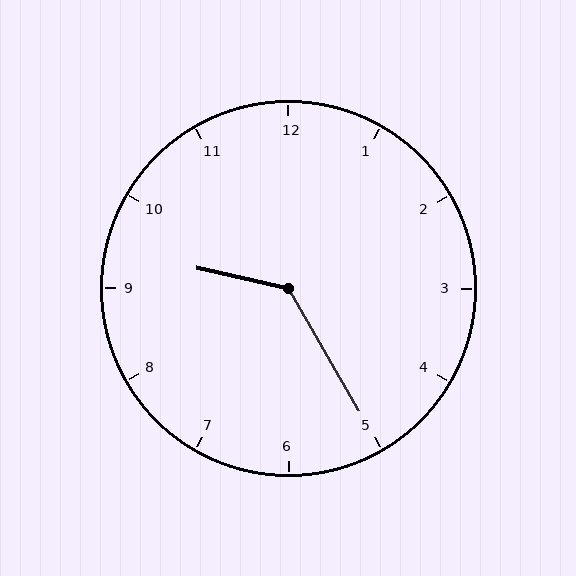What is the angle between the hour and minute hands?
Approximately 132 degrees.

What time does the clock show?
9:25.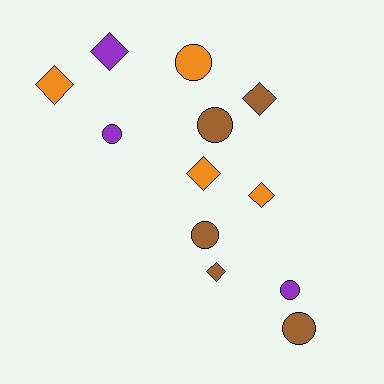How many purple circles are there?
There are 2 purple circles.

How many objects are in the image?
There are 12 objects.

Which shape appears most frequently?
Diamond, with 6 objects.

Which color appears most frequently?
Brown, with 5 objects.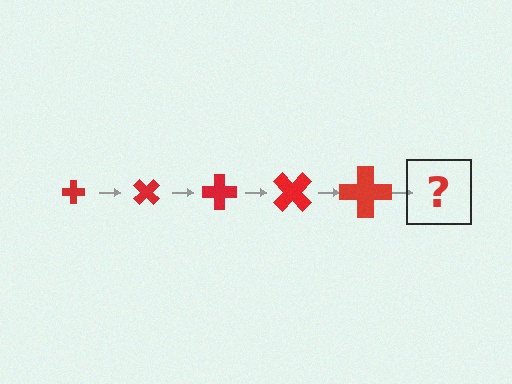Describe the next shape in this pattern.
It should be a cross, larger than the previous one and rotated 225 degrees from the start.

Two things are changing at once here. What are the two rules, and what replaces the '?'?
The two rules are that the cross grows larger each step and it rotates 45 degrees each step. The '?' should be a cross, larger than the previous one and rotated 225 degrees from the start.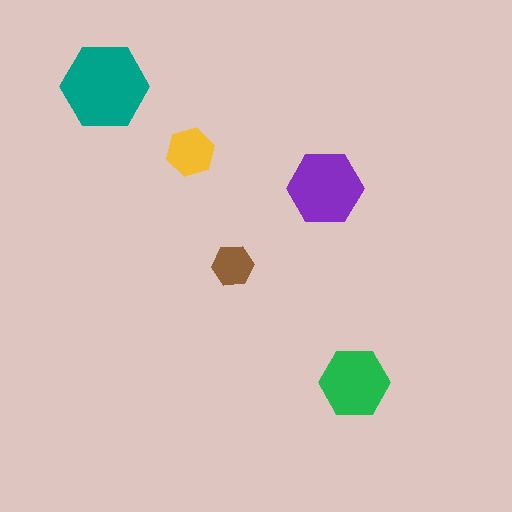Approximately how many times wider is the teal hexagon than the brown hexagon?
About 2 times wider.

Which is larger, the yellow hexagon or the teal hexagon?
The teal one.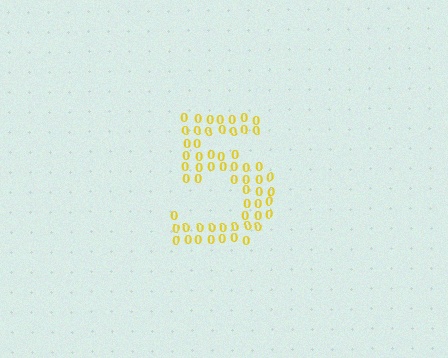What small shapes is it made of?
It is made of small digit 0's.